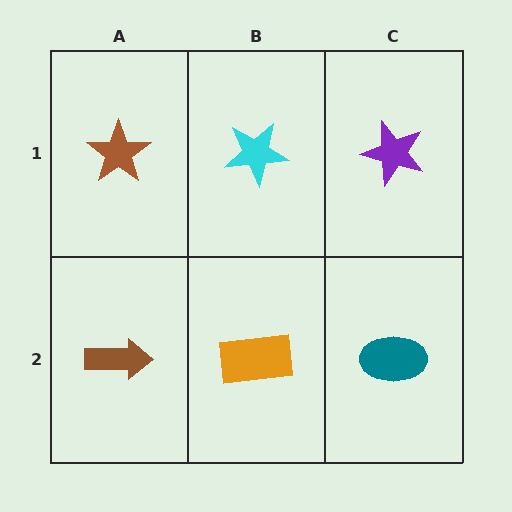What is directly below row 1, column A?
A brown arrow.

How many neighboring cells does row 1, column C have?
2.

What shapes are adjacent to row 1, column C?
A teal ellipse (row 2, column C), a cyan star (row 1, column B).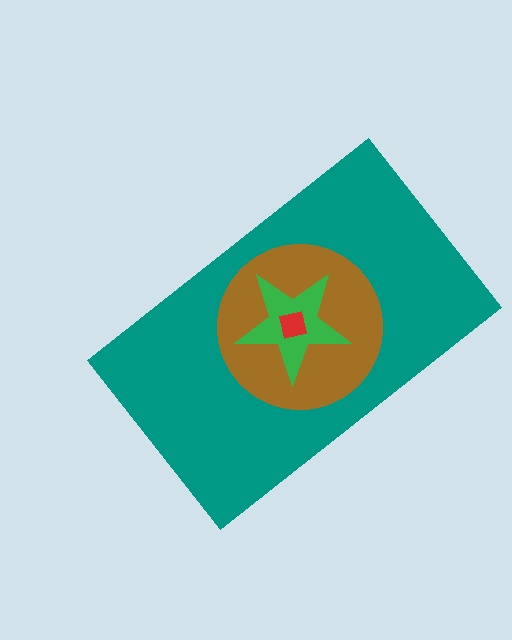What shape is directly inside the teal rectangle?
The brown circle.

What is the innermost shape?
The red square.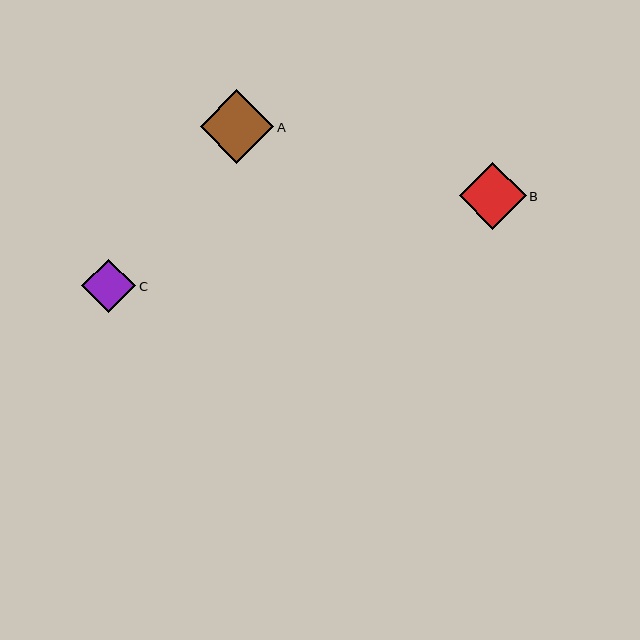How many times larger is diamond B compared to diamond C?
Diamond B is approximately 1.2 times the size of diamond C.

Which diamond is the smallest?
Diamond C is the smallest with a size of approximately 54 pixels.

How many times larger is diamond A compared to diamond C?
Diamond A is approximately 1.4 times the size of diamond C.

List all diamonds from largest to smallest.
From largest to smallest: A, B, C.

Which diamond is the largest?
Diamond A is the largest with a size of approximately 74 pixels.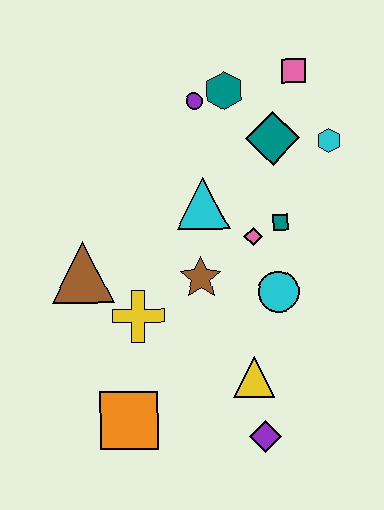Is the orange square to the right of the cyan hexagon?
No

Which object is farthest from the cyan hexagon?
The orange square is farthest from the cyan hexagon.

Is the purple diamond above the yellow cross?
No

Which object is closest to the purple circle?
The teal hexagon is closest to the purple circle.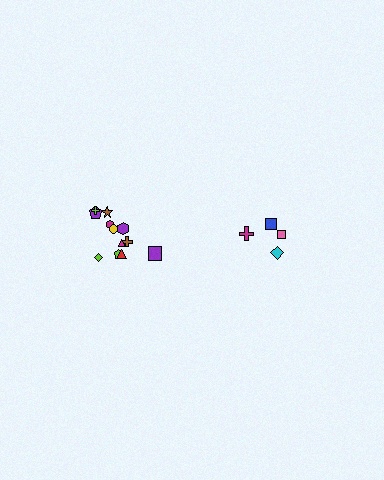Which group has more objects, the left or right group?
The left group.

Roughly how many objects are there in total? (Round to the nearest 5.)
Roughly 15 objects in total.